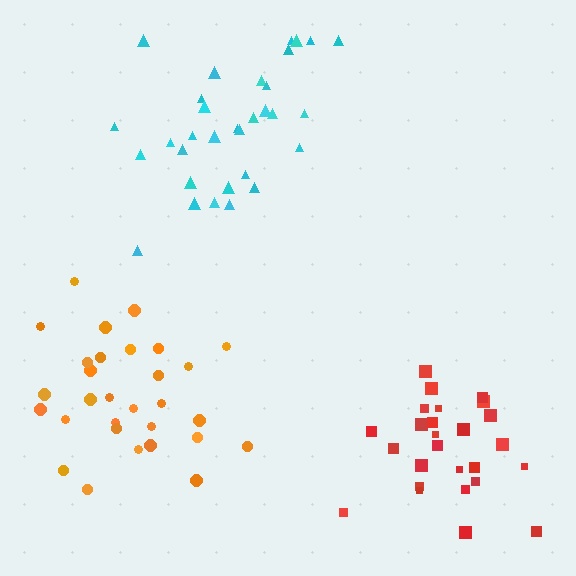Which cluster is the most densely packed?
Red.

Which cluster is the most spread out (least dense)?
Cyan.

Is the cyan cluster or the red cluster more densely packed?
Red.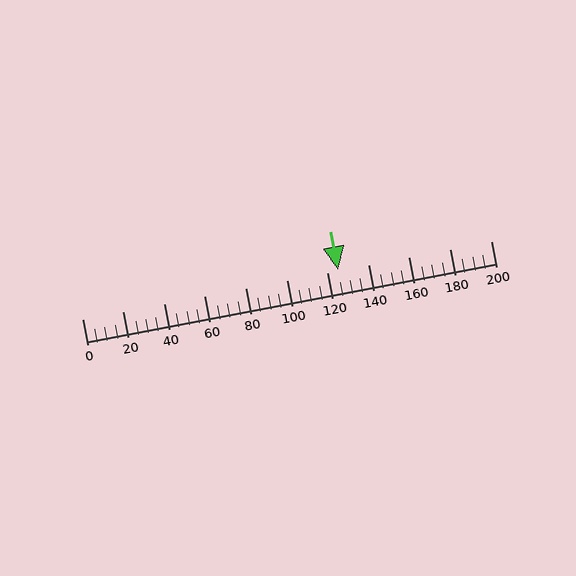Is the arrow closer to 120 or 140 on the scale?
The arrow is closer to 120.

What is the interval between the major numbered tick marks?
The major tick marks are spaced 20 units apart.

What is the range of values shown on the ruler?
The ruler shows values from 0 to 200.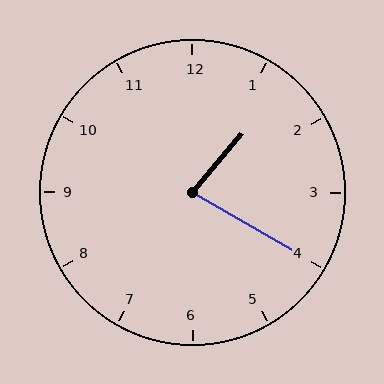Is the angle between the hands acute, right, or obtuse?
It is acute.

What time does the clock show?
1:20.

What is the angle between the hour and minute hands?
Approximately 80 degrees.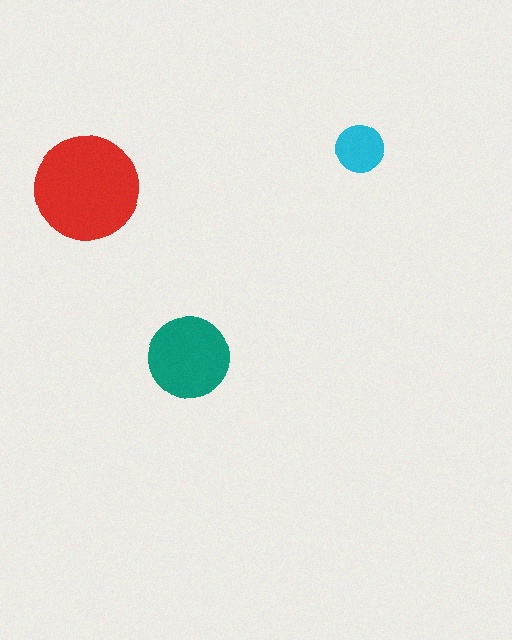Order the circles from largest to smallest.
the red one, the teal one, the cyan one.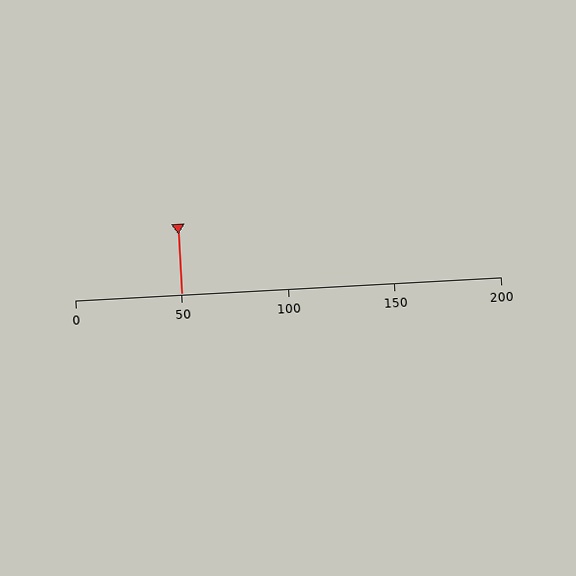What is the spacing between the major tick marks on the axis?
The major ticks are spaced 50 apart.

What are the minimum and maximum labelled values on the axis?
The axis runs from 0 to 200.